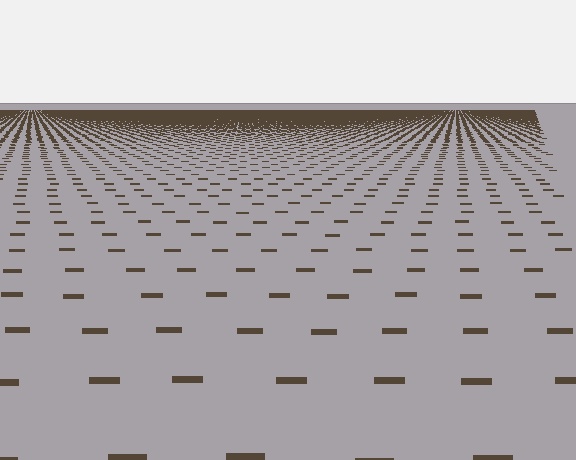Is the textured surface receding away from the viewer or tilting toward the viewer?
The surface is receding away from the viewer. Texture elements get smaller and denser toward the top.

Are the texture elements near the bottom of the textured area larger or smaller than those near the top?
Larger. Near the bottom, elements are closer to the viewer and appear at a bigger on-screen size.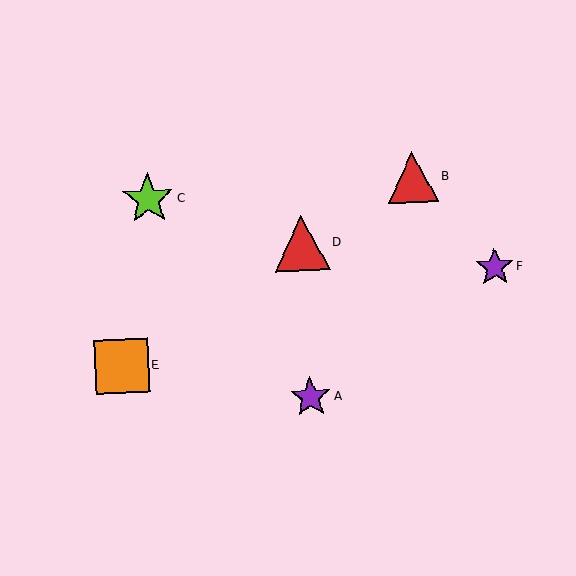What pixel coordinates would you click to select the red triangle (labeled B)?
Click at (413, 177) to select the red triangle B.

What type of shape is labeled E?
Shape E is an orange square.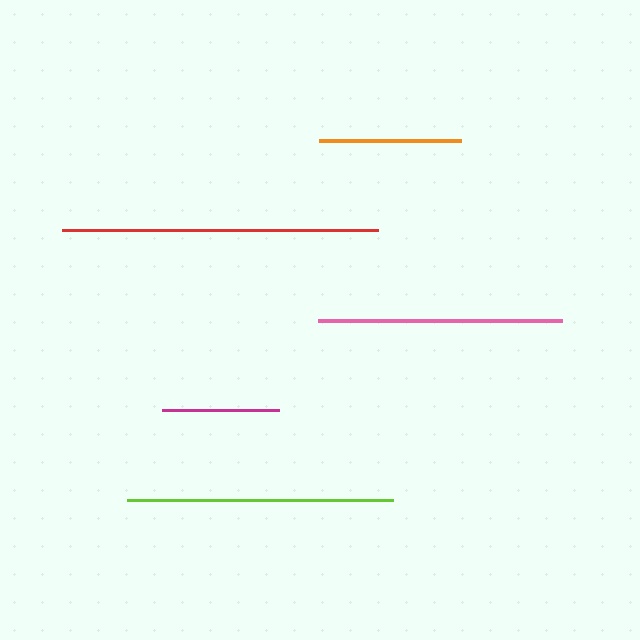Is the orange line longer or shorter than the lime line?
The lime line is longer than the orange line.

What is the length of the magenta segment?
The magenta segment is approximately 117 pixels long.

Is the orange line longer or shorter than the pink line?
The pink line is longer than the orange line.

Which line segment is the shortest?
The magenta line is the shortest at approximately 117 pixels.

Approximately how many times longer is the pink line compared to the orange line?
The pink line is approximately 1.7 times the length of the orange line.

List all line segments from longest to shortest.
From longest to shortest: red, lime, pink, orange, magenta.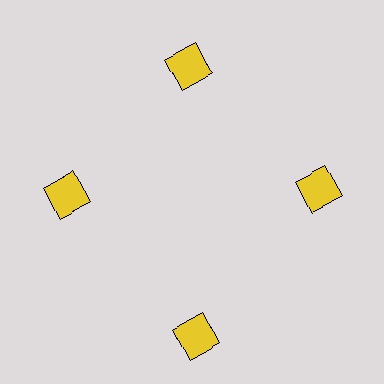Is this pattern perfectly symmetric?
No. The 4 yellow squares are arranged in a ring, but one element near the 6 o'clock position is pushed outward from the center, breaking the 4-fold rotational symmetry.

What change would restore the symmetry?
The symmetry would be restored by moving it inward, back onto the ring so that all 4 squares sit at equal angles and equal distance from the center.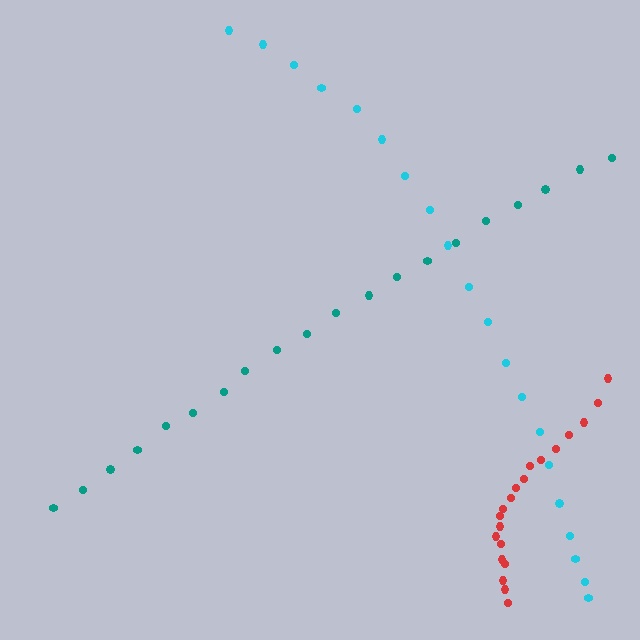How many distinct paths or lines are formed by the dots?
There are 3 distinct paths.